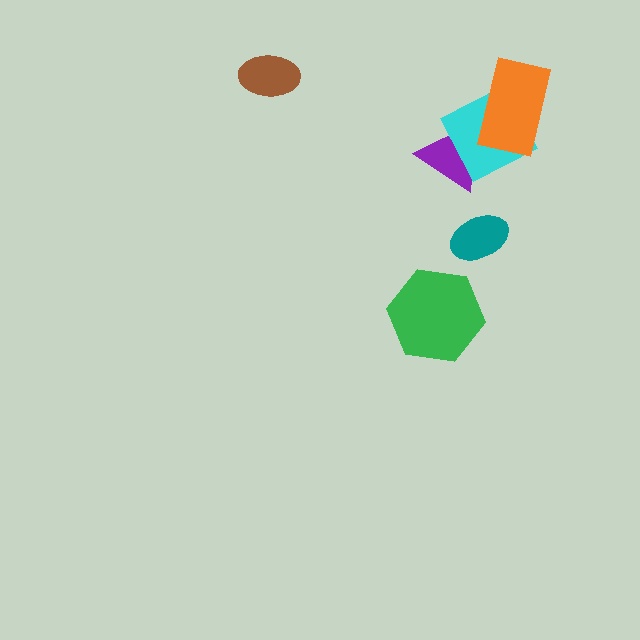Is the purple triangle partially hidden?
Yes, it is partially covered by another shape.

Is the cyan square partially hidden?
Yes, it is partially covered by another shape.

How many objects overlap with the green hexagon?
0 objects overlap with the green hexagon.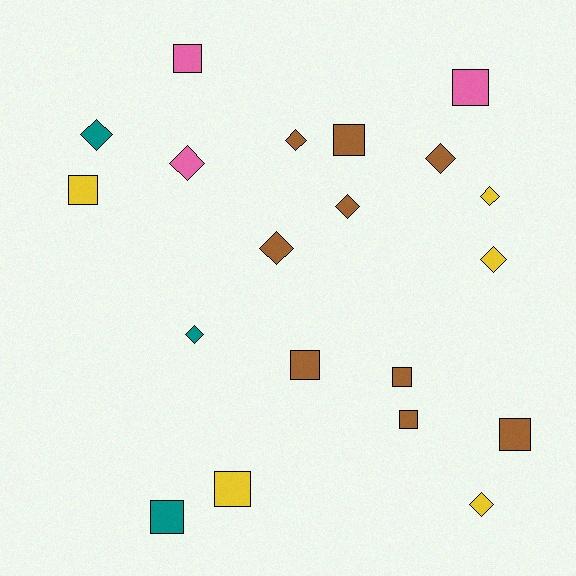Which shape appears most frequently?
Diamond, with 10 objects.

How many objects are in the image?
There are 20 objects.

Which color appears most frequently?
Brown, with 9 objects.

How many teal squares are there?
There is 1 teal square.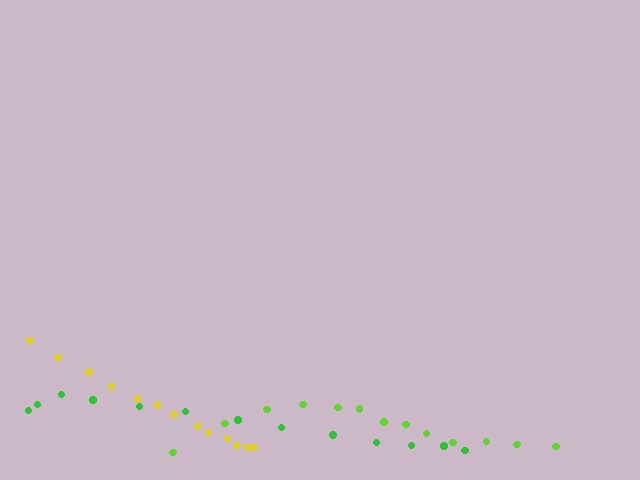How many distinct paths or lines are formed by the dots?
There are 3 distinct paths.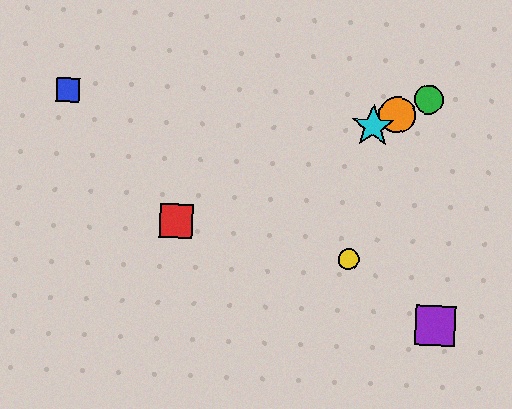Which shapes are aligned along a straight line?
The red square, the green circle, the orange circle, the cyan star are aligned along a straight line.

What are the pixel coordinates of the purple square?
The purple square is at (435, 326).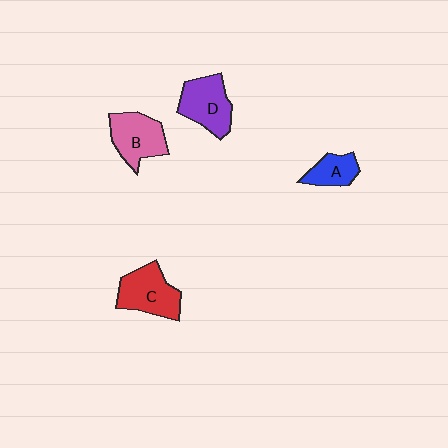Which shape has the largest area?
Shape C (red).